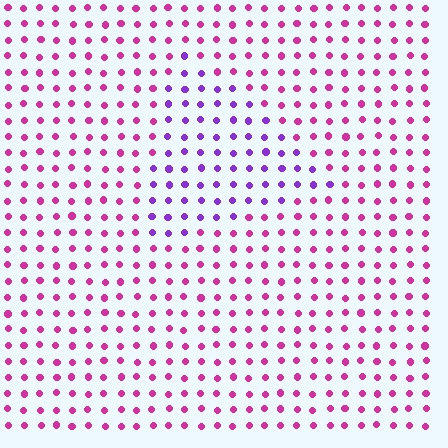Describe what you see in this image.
The image is filled with small magenta elements in a uniform arrangement. A triangle-shaped region is visible where the elements are tinted to a slightly different hue, forming a subtle color boundary.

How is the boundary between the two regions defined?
The boundary is defined purely by a slight shift in hue (about 45 degrees). Spacing, size, and orientation are identical on both sides.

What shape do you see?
I see a triangle.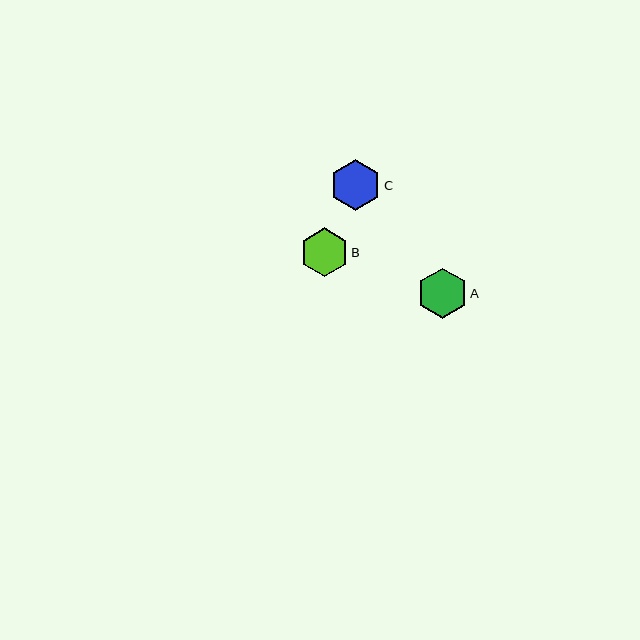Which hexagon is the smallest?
Hexagon B is the smallest with a size of approximately 48 pixels.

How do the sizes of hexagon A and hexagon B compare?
Hexagon A and hexagon B are approximately the same size.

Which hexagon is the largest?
Hexagon C is the largest with a size of approximately 50 pixels.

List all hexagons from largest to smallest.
From largest to smallest: C, A, B.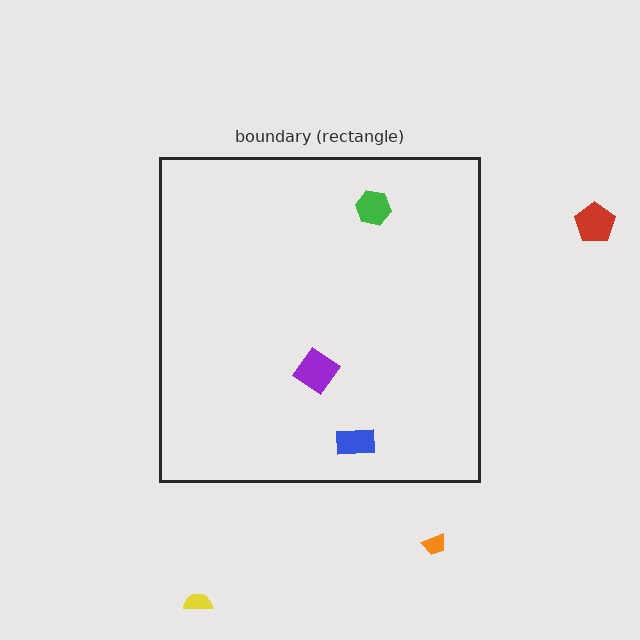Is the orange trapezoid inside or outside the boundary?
Outside.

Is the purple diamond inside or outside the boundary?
Inside.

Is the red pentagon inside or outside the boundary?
Outside.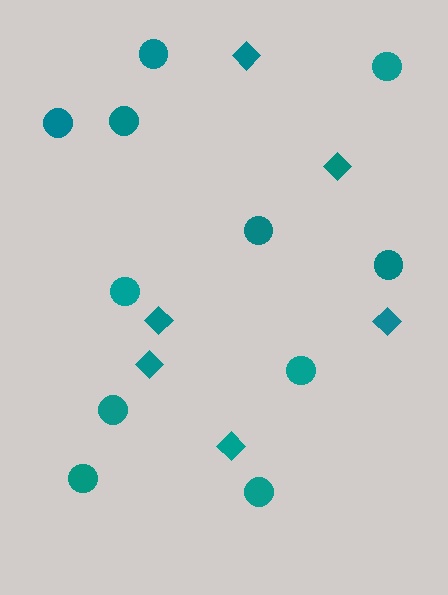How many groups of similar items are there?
There are 2 groups: one group of diamonds (6) and one group of circles (11).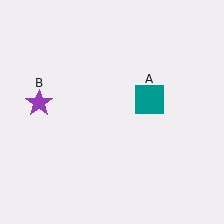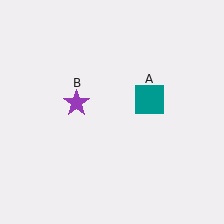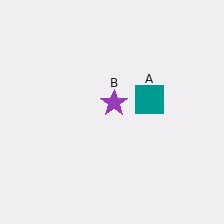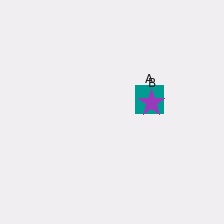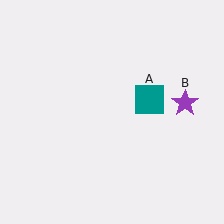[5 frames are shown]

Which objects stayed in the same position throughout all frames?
Teal square (object A) remained stationary.